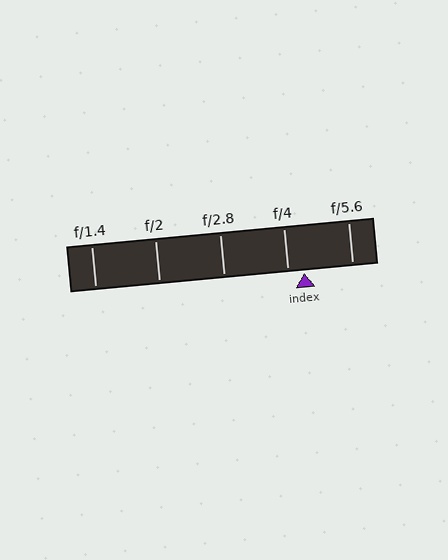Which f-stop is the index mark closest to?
The index mark is closest to f/4.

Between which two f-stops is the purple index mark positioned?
The index mark is between f/4 and f/5.6.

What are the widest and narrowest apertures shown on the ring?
The widest aperture shown is f/1.4 and the narrowest is f/5.6.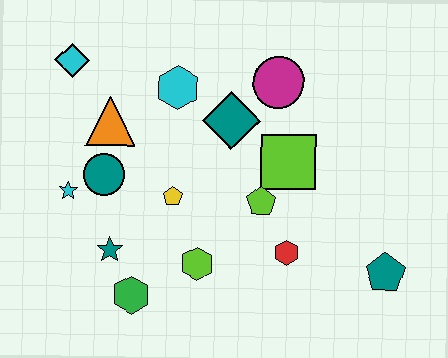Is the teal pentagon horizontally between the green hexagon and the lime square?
No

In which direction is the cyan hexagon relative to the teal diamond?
The cyan hexagon is to the left of the teal diamond.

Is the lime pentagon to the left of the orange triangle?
No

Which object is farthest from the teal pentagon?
The cyan diamond is farthest from the teal pentagon.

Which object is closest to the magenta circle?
The teal diamond is closest to the magenta circle.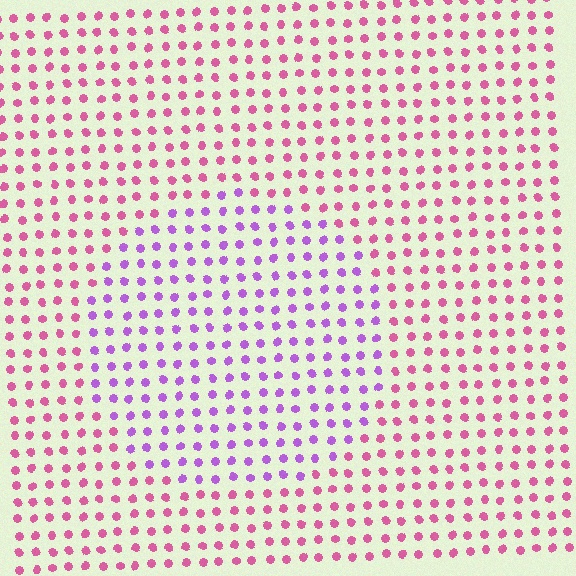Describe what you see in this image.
The image is filled with small pink elements in a uniform arrangement. A circle-shaped region is visible where the elements are tinted to a slightly different hue, forming a subtle color boundary.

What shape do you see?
I see a circle.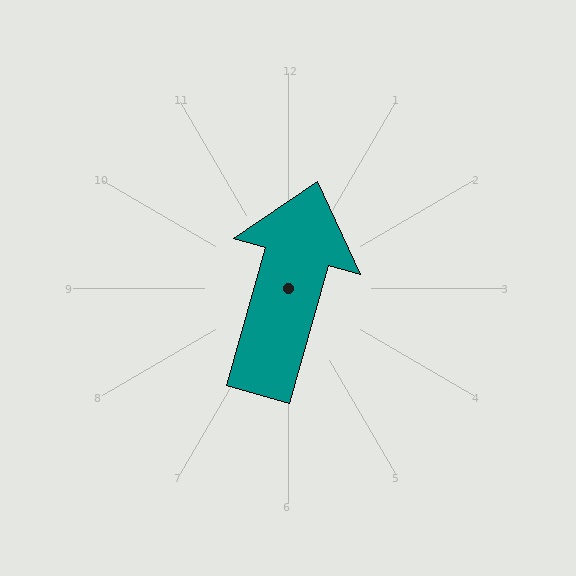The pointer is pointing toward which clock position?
Roughly 1 o'clock.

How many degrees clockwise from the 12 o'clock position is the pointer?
Approximately 16 degrees.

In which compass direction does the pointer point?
North.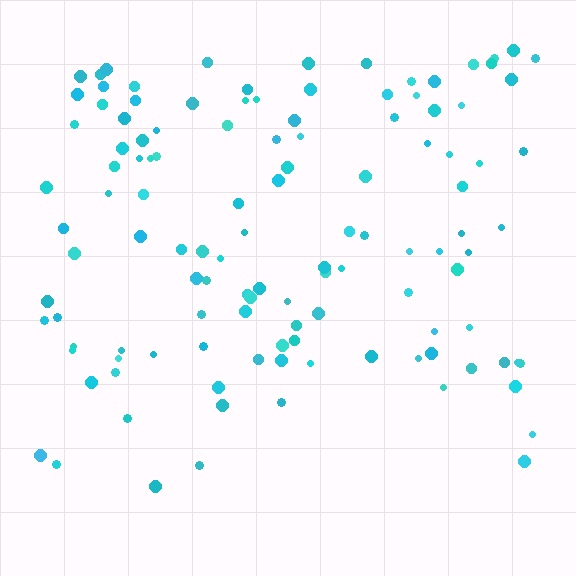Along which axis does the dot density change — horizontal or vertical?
Vertical.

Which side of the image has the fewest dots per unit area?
The bottom.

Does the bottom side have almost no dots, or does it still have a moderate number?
Still a moderate number, just noticeably fewer than the top.